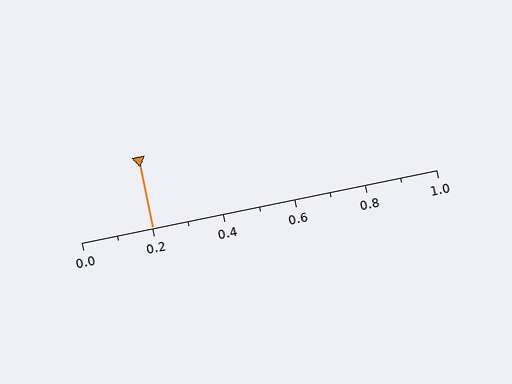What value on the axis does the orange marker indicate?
The marker indicates approximately 0.2.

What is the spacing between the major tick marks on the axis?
The major ticks are spaced 0.2 apart.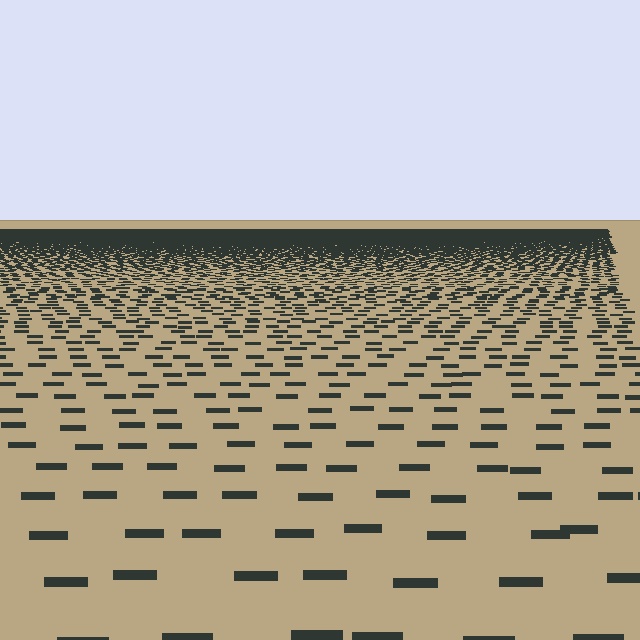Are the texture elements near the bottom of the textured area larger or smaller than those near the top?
Larger. Near the bottom, elements are closer to the viewer and appear at a bigger on-screen size.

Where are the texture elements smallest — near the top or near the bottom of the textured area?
Near the top.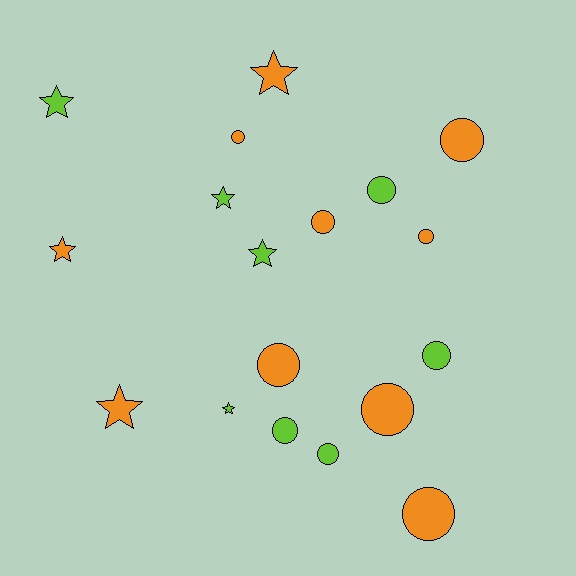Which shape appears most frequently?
Circle, with 11 objects.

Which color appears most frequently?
Orange, with 10 objects.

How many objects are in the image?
There are 18 objects.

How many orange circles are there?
There are 7 orange circles.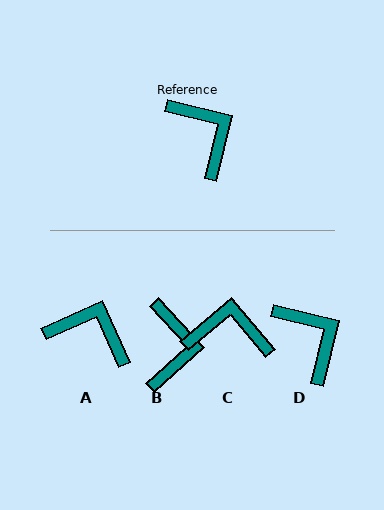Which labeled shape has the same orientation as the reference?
D.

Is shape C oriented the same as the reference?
No, it is off by about 54 degrees.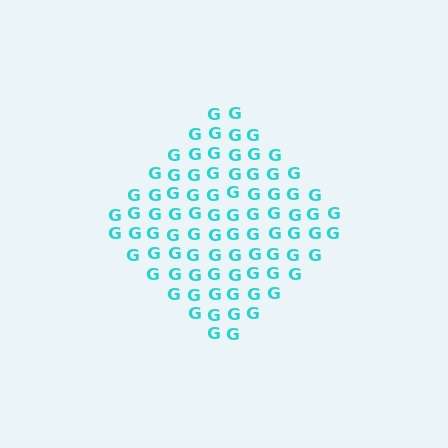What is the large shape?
The large shape is a diamond.